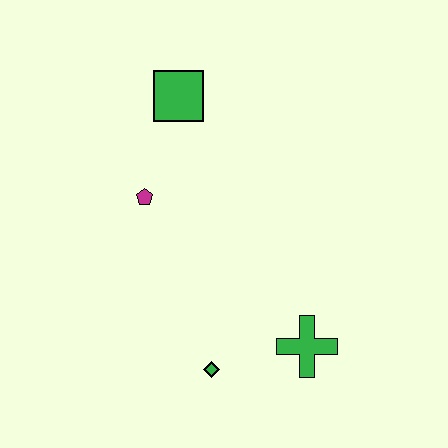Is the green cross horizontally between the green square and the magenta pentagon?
No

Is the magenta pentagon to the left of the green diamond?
Yes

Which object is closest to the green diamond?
The green cross is closest to the green diamond.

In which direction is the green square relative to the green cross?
The green square is above the green cross.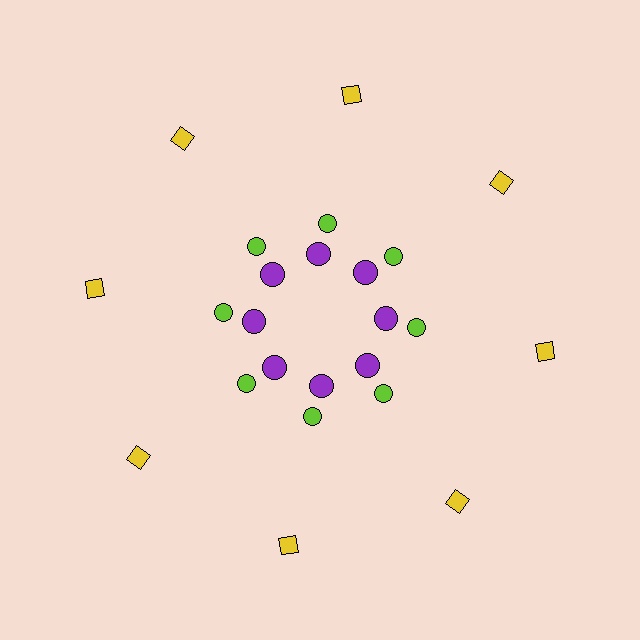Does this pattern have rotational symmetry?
Yes, this pattern has 8-fold rotational symmetry. It looks the same after rotating 45 degrees around the center.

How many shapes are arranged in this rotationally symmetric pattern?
There are 24 shapes, arranged in 8 groups of 3.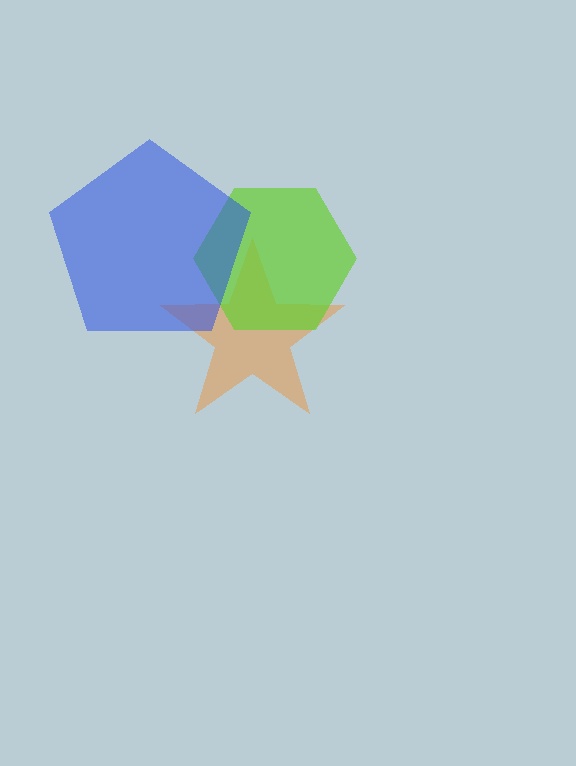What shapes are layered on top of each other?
The layered shapes are: an orange star, a lime hexagon, a blue pentagon.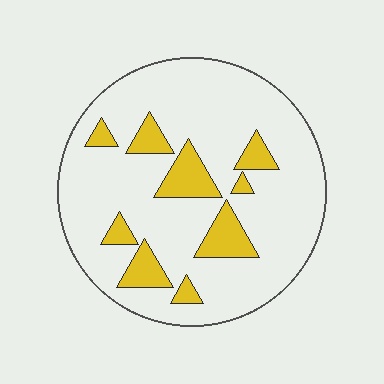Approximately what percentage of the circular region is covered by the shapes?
Approximately 15%.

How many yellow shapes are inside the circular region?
9.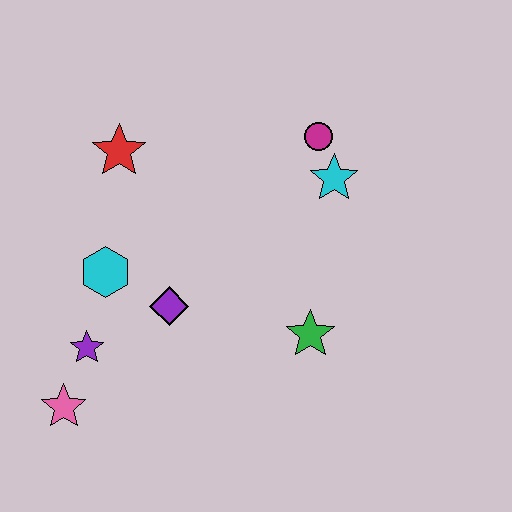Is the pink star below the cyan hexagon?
Yes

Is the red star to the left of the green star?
Yes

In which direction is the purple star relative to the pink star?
The purple star is above the pink star.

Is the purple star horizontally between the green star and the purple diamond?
No